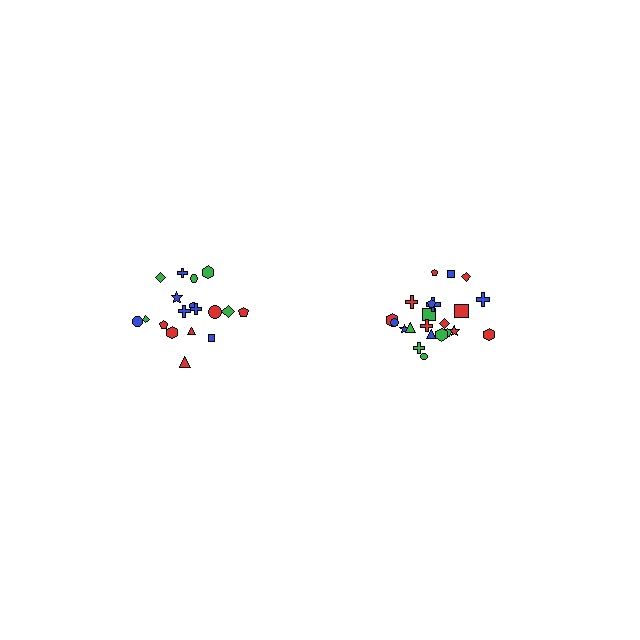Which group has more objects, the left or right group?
The right group.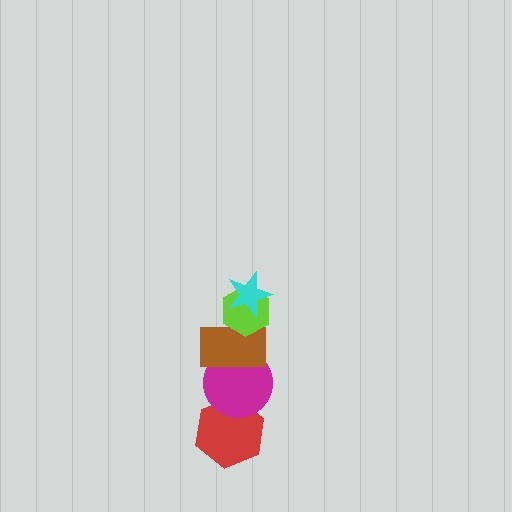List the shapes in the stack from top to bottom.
From top to bottom: the cyan star, the lime hexagon, the brown rectangle, the magenta circle, the red hexagon.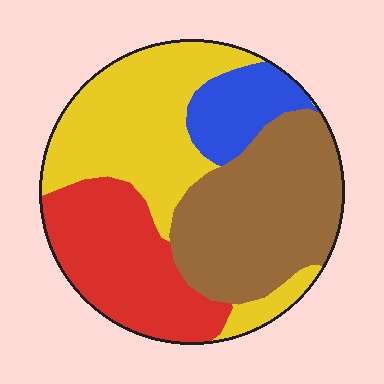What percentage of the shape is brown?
Brown takes up between a quarter and a half of the shape.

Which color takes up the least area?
Blue, at roughly 10%.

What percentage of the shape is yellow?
Yellow covers about 35% of the shape.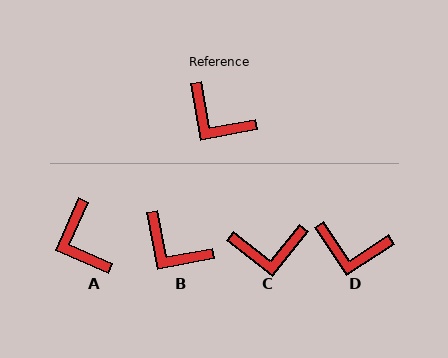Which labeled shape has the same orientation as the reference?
B.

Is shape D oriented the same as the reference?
No, it is off by about 23 degrees.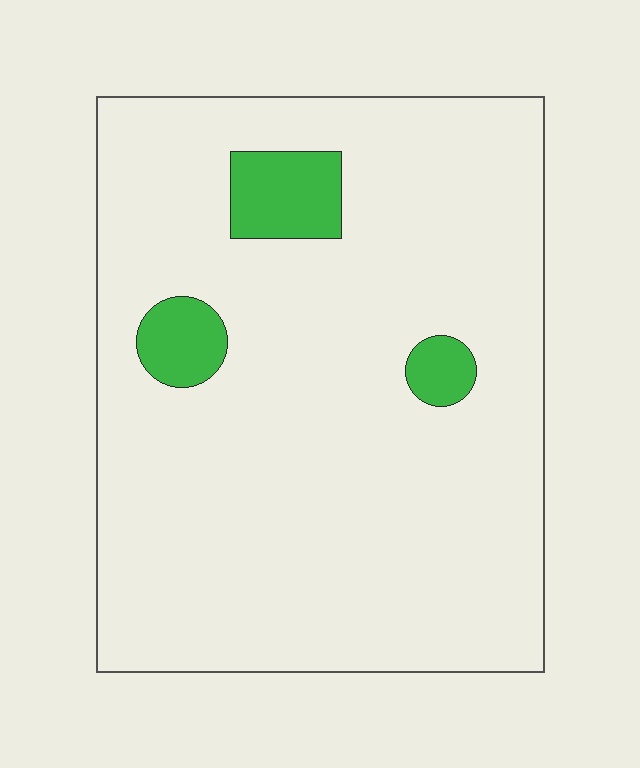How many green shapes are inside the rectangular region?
3.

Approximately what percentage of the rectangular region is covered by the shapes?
Approximately 10%.